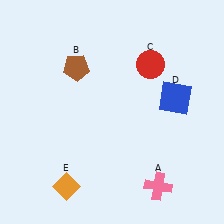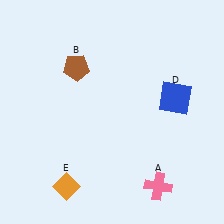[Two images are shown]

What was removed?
The red circle (C) was removed in Image 2.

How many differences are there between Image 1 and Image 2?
There is 1 difference between the two images.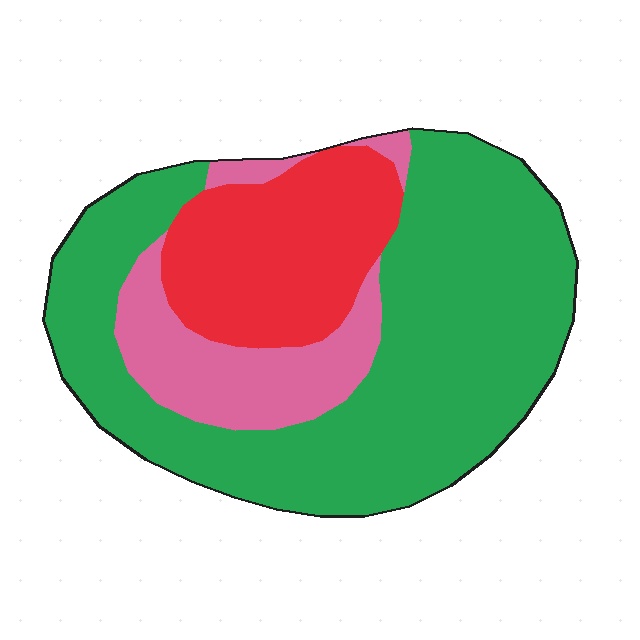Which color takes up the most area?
Green, at roughly 60%.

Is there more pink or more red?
Red.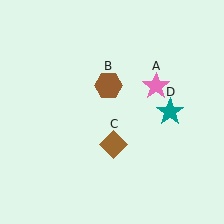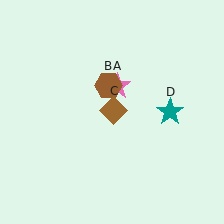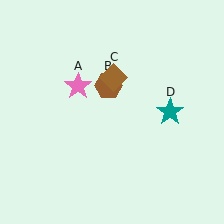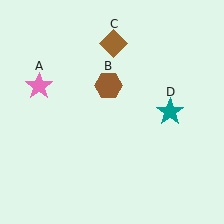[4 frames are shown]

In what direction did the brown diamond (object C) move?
The brown diamond (object C) moved up.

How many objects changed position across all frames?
2 objects changed position: pink star (object A), brown diamond (object C).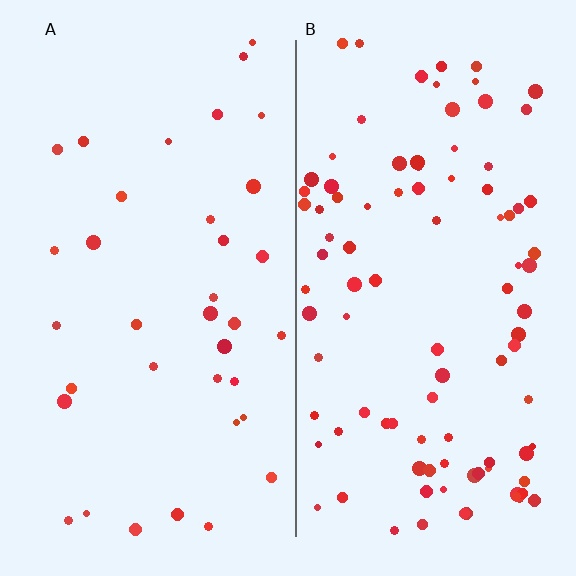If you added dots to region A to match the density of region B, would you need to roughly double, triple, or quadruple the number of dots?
Approximately triple.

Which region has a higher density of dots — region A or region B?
B (the right).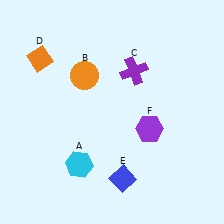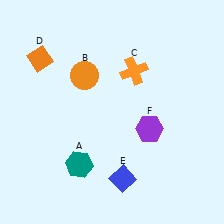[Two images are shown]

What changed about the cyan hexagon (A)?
In Image 1, A is cyan. In Image 2, it changed to teal.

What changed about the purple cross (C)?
In Image 1, C is purple. In Image 2, it changed to orange.